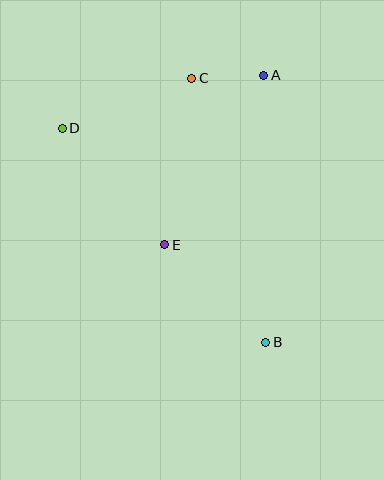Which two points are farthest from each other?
Points B and D are farthest from each other.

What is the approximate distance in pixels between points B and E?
The distance between B and E is approximately 141 pixels.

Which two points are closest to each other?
Points A and C are closest to each other.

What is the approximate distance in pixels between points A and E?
The distance between A and E is approximately 196 pixels.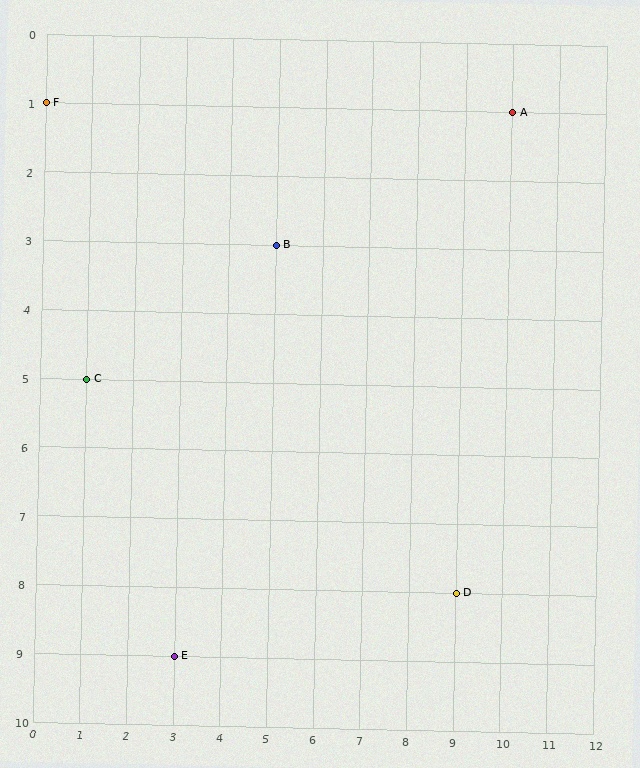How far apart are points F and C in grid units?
Points F and C are 1 column and 4 rows apart (about 4.1 grid units diagonally).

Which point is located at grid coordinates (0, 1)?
Point F is at (0, 1).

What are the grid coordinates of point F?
Point F is at grid coordinates (0, 1).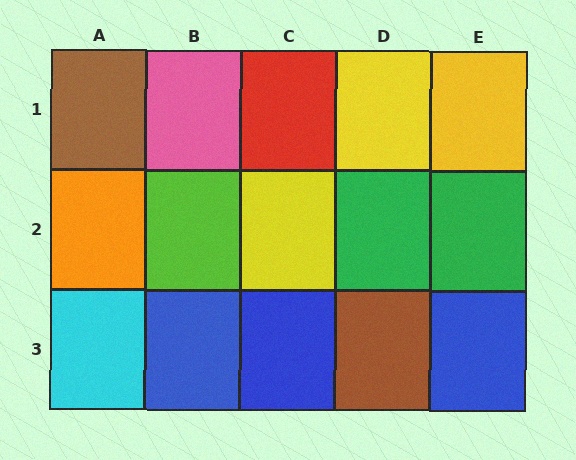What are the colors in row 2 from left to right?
Orange, lime, yellow, green, green.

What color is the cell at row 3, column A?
Cyan.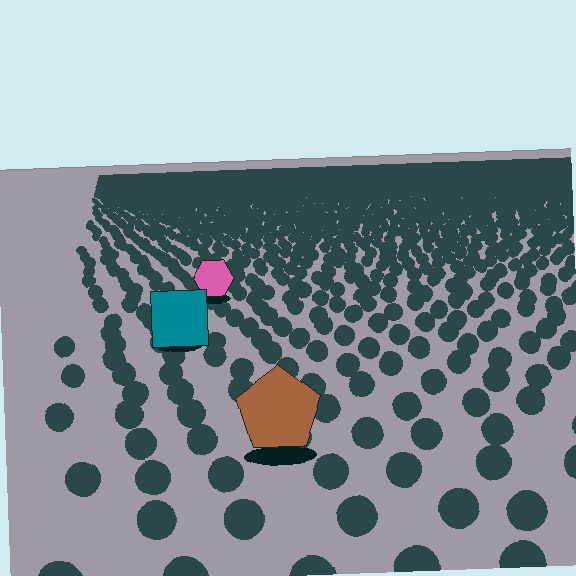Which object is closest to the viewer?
The brown pentagon is closest. The texture marks near it are larger and more spread out.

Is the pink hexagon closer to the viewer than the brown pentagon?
No. The brown pentagon is closer — you can tell from the texture gradient: the ground texture is coarser near it.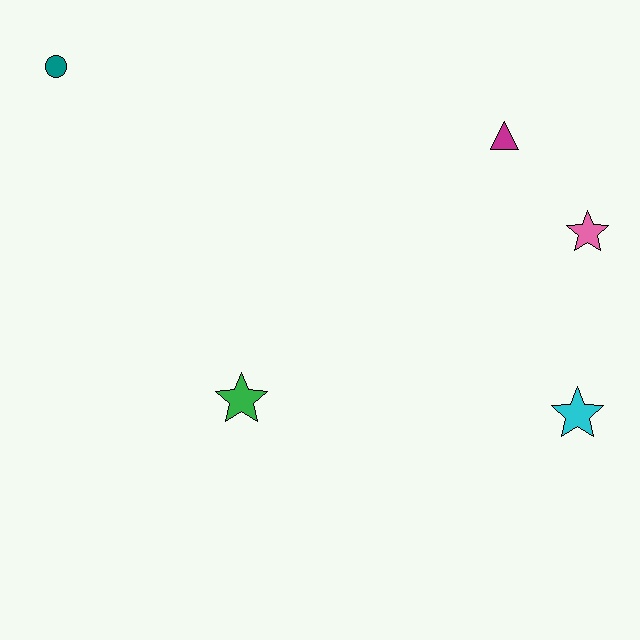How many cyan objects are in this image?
There is 1 cyan object.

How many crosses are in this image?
There are no crosses.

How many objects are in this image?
There are 5 objects.